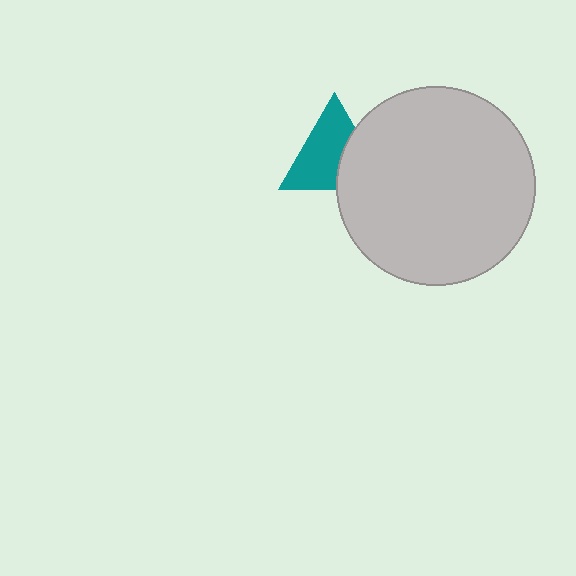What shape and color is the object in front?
The object in front is a light gray circle.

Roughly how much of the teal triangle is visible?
About half of it is visible (roughly 65%).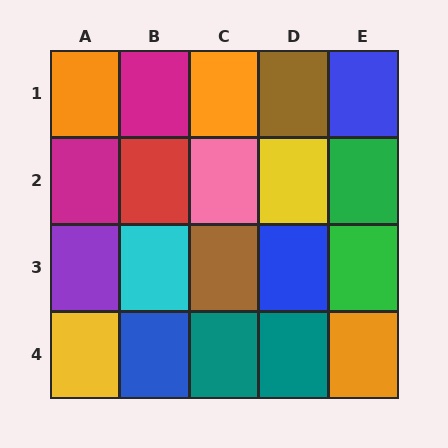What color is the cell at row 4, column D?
Teal.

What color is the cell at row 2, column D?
Yellow.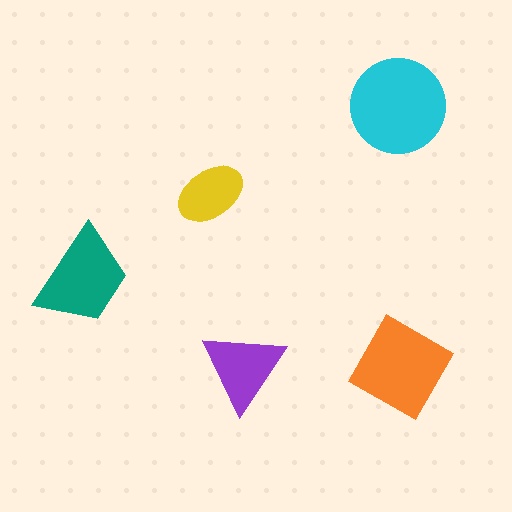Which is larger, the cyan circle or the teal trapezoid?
The cyan circle.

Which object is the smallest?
The yellow ellipse.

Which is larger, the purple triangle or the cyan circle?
The cyan circle.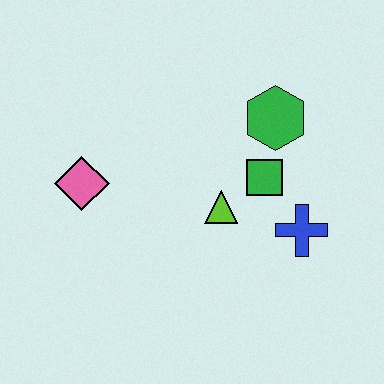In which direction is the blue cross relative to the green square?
The blue cross is below the green square.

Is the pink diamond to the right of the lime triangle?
No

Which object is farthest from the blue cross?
The pink diamond is farthest from the blue cross.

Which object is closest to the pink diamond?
The lime triangle is closest to the pink diamond.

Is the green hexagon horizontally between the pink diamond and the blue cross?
Yes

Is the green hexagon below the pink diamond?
No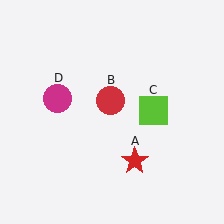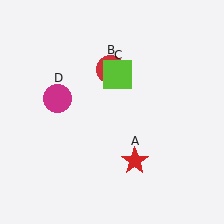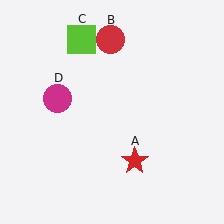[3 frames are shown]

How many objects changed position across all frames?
2 objects changed position: red circle (object B), lime square (object C).